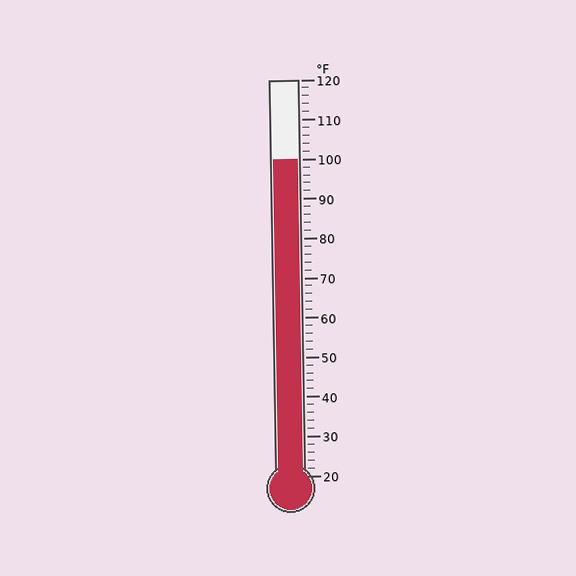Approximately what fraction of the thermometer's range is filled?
The thermometer is filled to approximately 80% of its range.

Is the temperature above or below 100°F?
The temperature is at 100°F.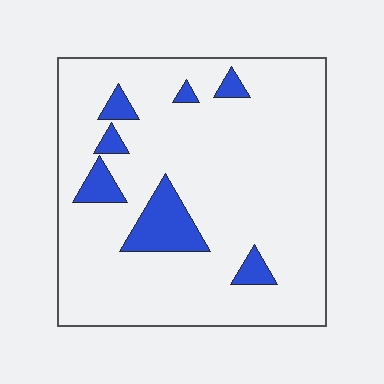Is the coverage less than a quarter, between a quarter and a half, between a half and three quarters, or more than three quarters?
Less than a quarter.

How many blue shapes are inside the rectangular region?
7.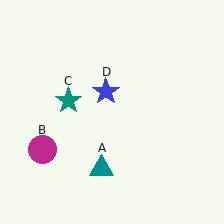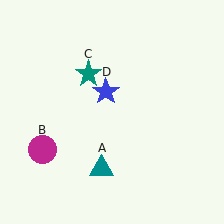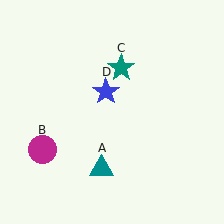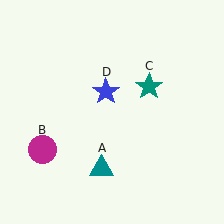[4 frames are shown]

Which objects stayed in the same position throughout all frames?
Teal triangle (object A) and magenta circle (object B) and blue star (object D) remained stationary.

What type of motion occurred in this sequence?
The teal star (object C) rotated clockwise around the center of the scene.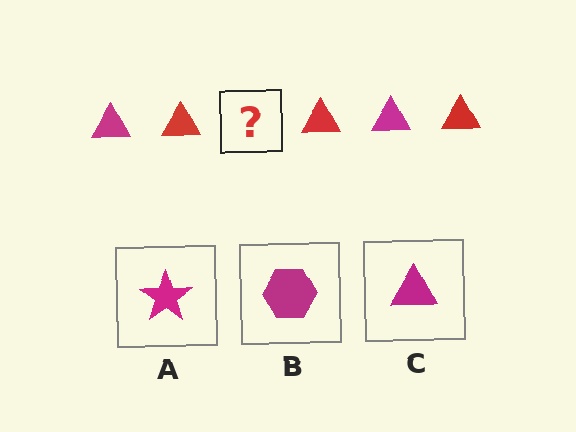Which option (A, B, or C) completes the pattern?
C.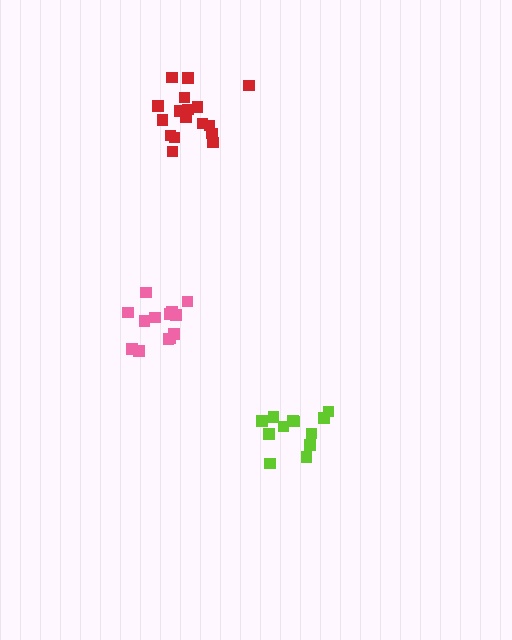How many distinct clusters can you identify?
There are 3 distinct clusters.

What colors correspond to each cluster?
The clusters are colored: pink, red, lime.